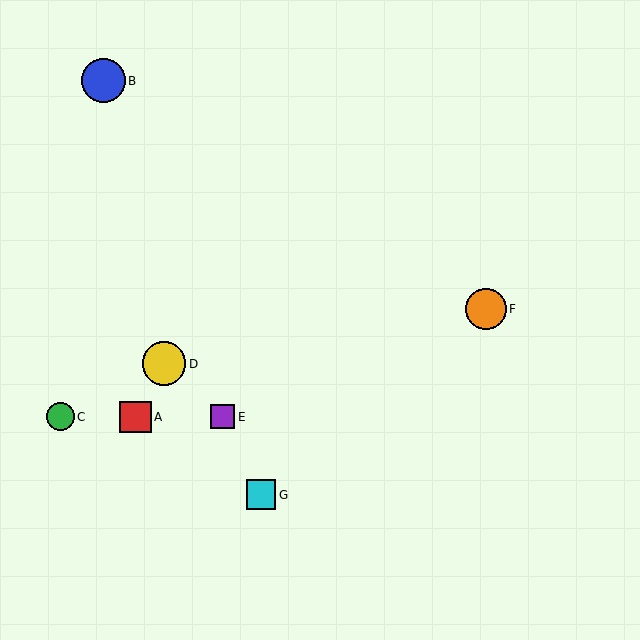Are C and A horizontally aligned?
Yes, both are at y≈417.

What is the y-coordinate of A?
Object A is at y≈417.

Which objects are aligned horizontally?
Objects A, C, E are aligned horizontally.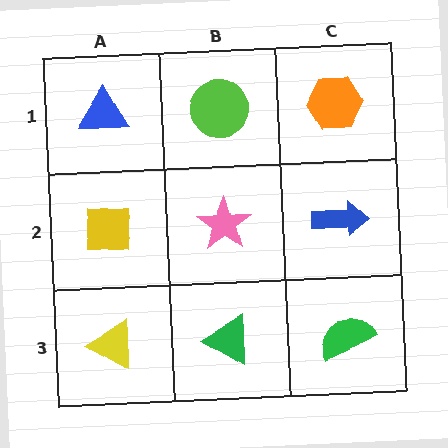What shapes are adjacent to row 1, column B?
A pink star (row 2, column B), a blue triangle (row 1, column A), an orange hexagon (row 1, column C).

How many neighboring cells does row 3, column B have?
3.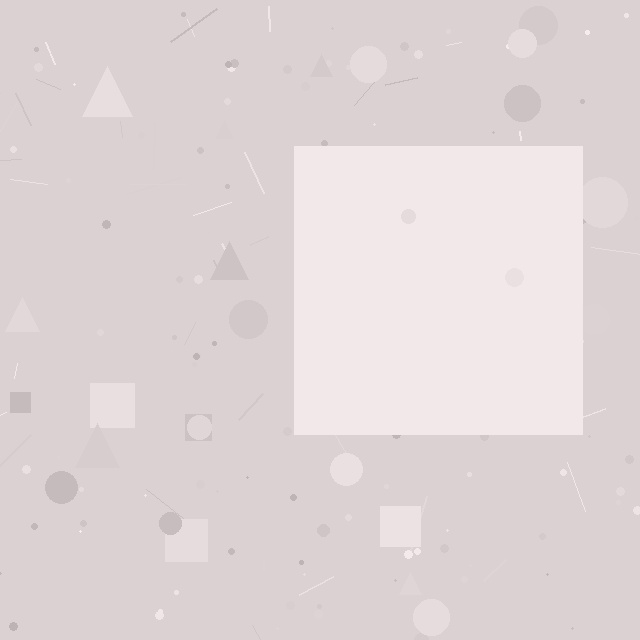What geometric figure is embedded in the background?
A square is embedded in the background.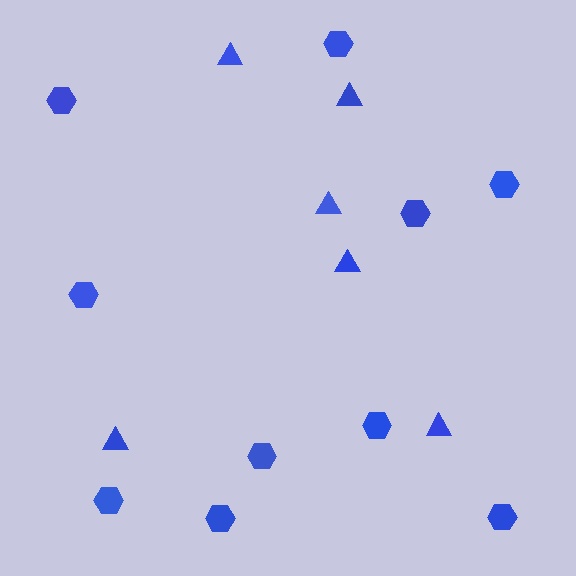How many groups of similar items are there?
There are 2 groups: one group of triangles (6) and one group of hexagons (10).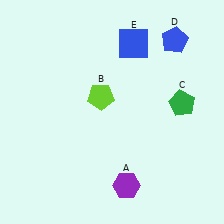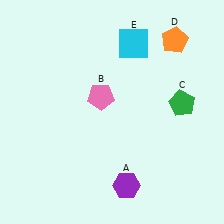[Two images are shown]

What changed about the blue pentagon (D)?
In Image 1, D is blue. In Image 2, it changed to orange.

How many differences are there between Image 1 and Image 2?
There are 3 differences between the two images.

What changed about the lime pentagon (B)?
In Image 1, B is lime. In Image 2, it changed to pink.